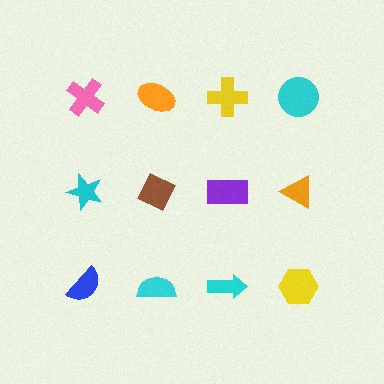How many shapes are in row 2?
4 shapes.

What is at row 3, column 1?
A blue semicircle.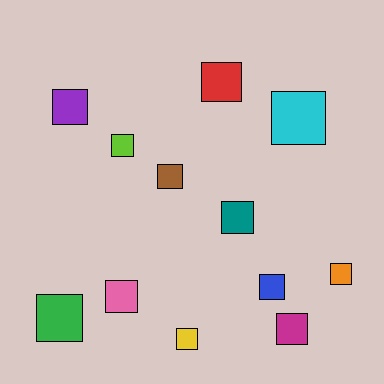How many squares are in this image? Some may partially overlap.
There are 12 squares.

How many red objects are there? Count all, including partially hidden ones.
There is 1 red object.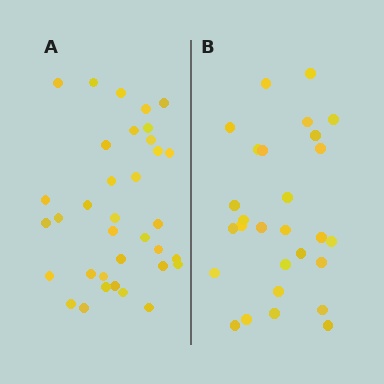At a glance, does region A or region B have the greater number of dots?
Region A (the left region) has more dots.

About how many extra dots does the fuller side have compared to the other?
Region A has roughly 8 or so more dots than region B.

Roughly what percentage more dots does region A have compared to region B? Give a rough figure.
About 25% more.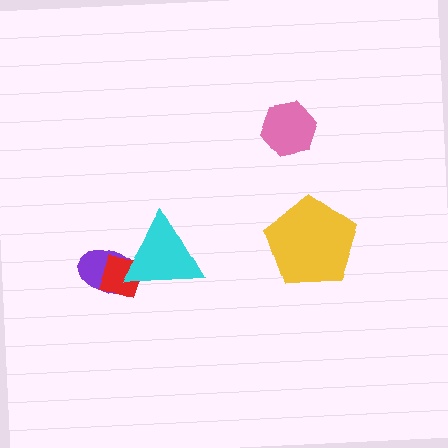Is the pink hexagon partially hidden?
No, no other shape covers it.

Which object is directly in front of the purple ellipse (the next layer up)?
The red diamond is directly in front of the purple ellipse.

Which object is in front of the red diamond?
The cyan triangle is in front of the red diamond.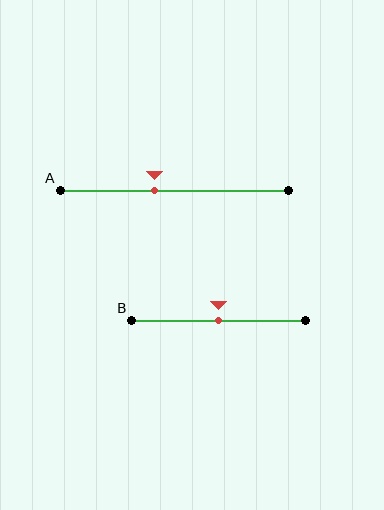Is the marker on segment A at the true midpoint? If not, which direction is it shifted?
No, the marker on segment A is shifted to the left by about 9% of the segment length.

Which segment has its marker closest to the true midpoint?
Segment B has its marker closest to the true midpoint.